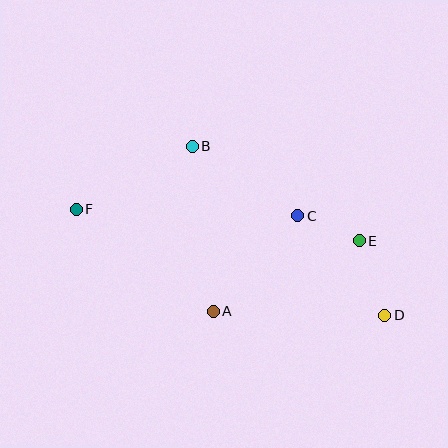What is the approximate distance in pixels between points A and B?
The distance between A and B is approximately 166 pixels.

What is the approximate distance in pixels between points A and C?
The distance between A and C is approximately 128 pixels.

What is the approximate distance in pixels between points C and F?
The distance between C and F is approximately 221 pixels.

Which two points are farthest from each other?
Points D and F are farthest from each other.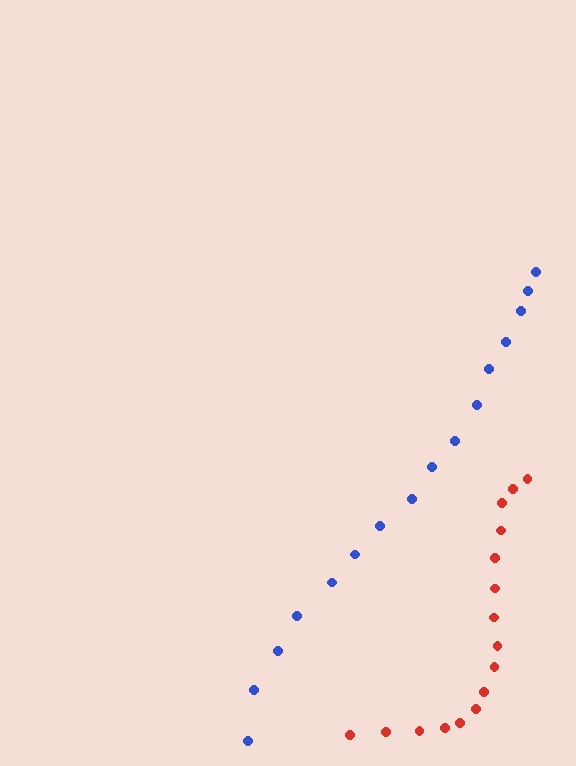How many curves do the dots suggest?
There are 2 distinct paths.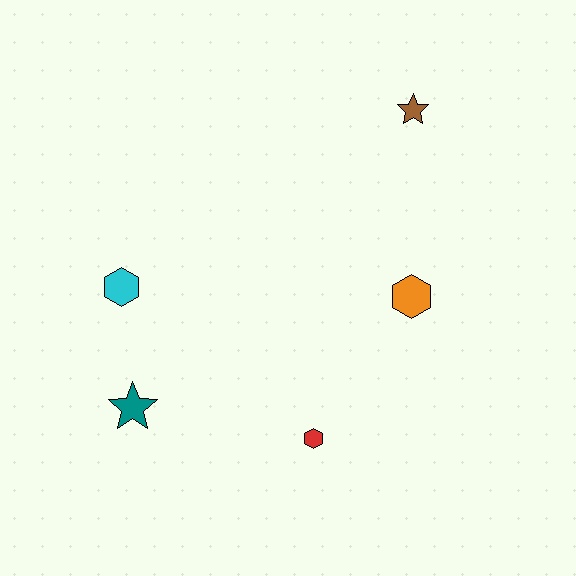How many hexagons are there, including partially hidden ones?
There are 3 hexagons.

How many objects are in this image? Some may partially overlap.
There are 5 objects.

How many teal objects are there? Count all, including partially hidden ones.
There is 1 teal object.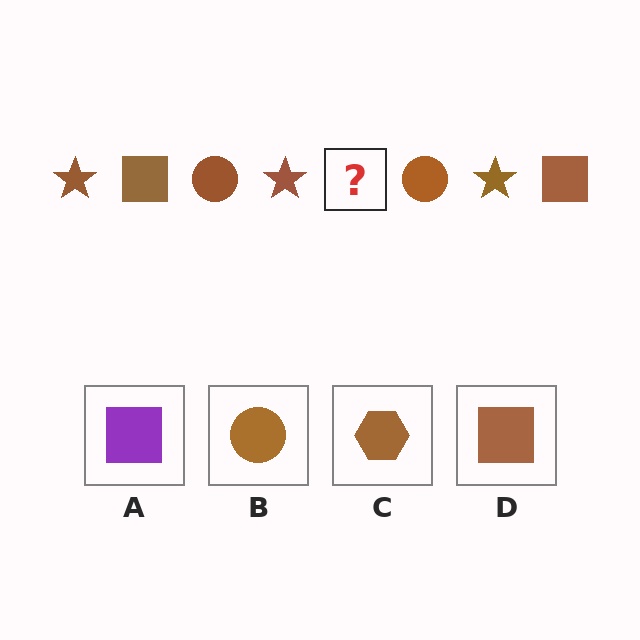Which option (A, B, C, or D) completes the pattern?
D.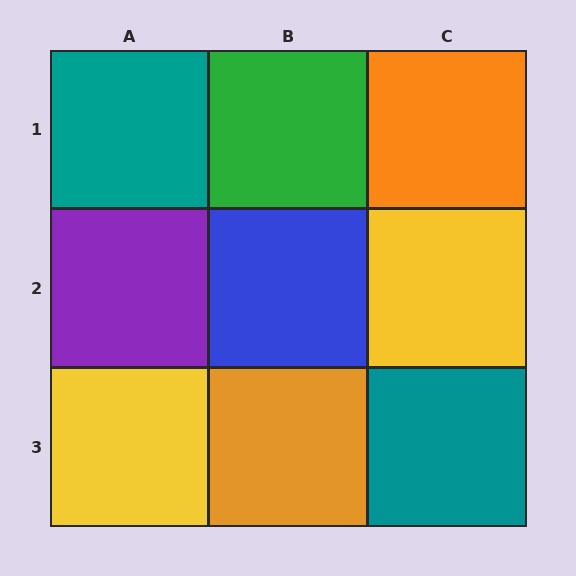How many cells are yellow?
2 cells are yellow.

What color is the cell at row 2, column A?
Purple.